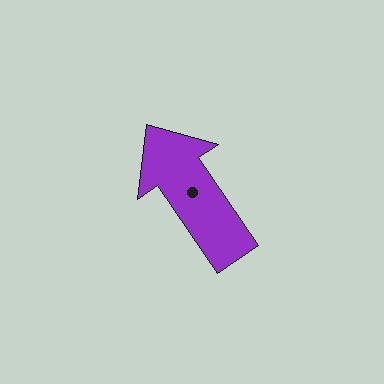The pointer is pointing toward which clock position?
Roughly 11 o'clock.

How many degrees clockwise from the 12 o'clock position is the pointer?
Approximately 326 degrees.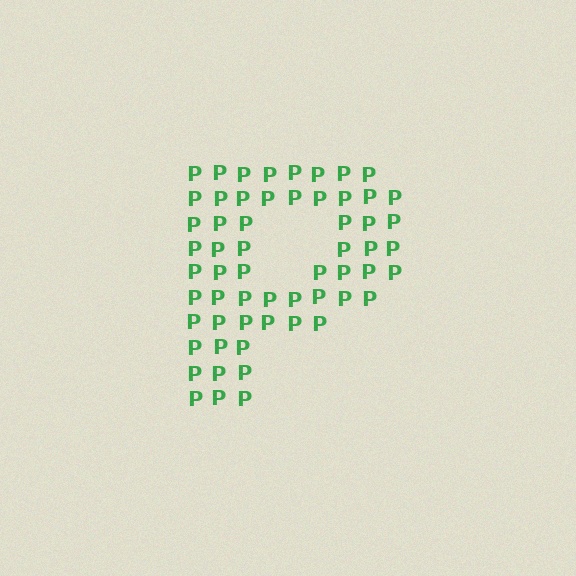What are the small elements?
The small elements are letter P's.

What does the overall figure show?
The overall figure shows the letter P.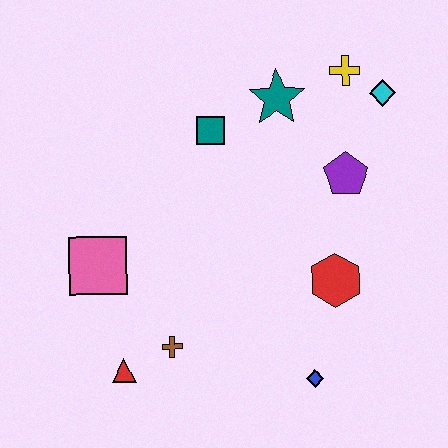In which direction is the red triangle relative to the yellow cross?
The red triangle is below the yellow cross.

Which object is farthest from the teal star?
The red triangle is farthest from the teal star.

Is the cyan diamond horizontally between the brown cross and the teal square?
No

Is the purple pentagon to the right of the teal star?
Yes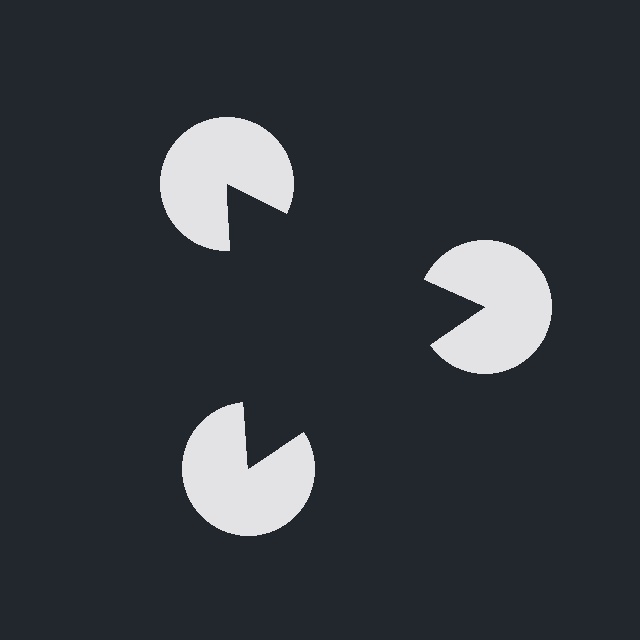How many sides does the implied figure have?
3 sides.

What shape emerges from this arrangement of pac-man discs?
An illusory triangle — its edges are inferred from the aligned wedge cuts in the pac-man discs, not physically drawn.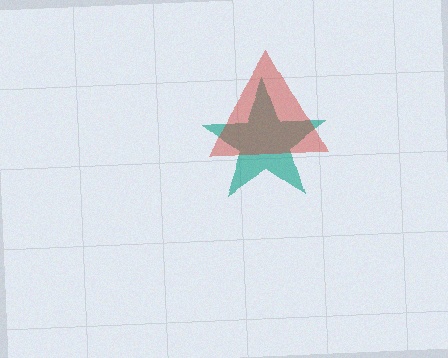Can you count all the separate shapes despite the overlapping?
Yes, there are 2 separate shapes.